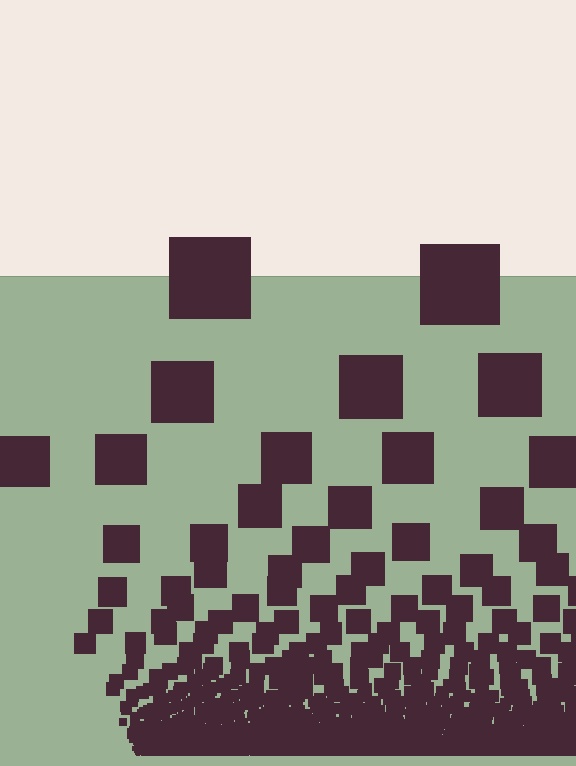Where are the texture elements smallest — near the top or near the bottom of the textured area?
Near the bottom.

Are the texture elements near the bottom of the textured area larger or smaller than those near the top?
Smaller. The gradient is inverted — elements near the bottom are smaller and denser.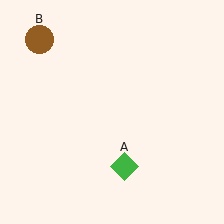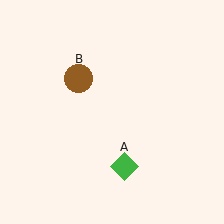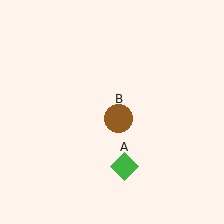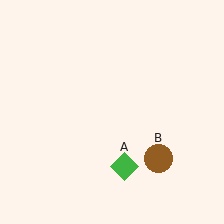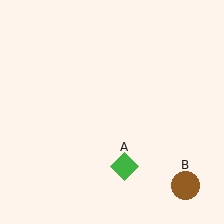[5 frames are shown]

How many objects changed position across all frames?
1 object changed position: brown circle (object B).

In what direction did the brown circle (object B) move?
The brown circle (object B) moved down and to the right.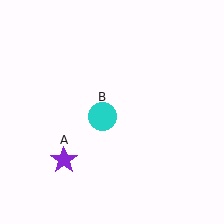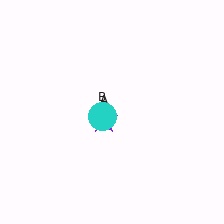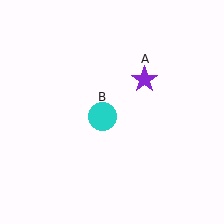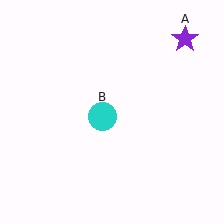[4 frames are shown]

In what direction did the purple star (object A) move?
The purple star (object A) moved up and to the right.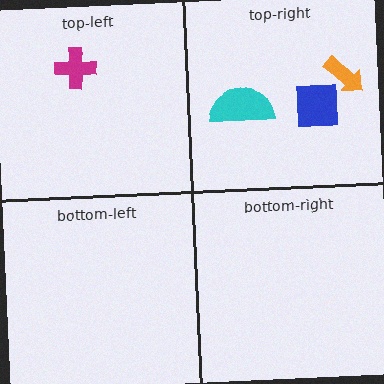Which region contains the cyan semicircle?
The top-right region.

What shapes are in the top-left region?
The magenta cross.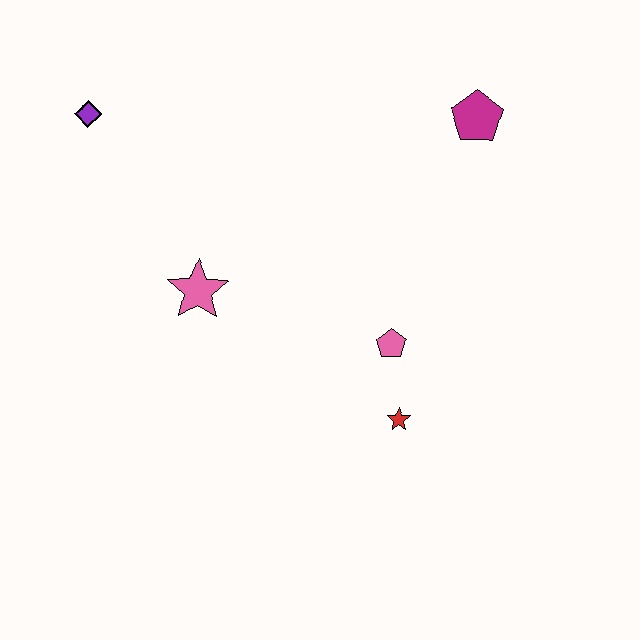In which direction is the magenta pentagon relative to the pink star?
The magenta pentagon is to the right of the pink star.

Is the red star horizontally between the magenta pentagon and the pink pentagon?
Yes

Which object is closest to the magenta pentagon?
The pink pentagon is closest to the magenta pentagon.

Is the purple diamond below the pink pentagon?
No